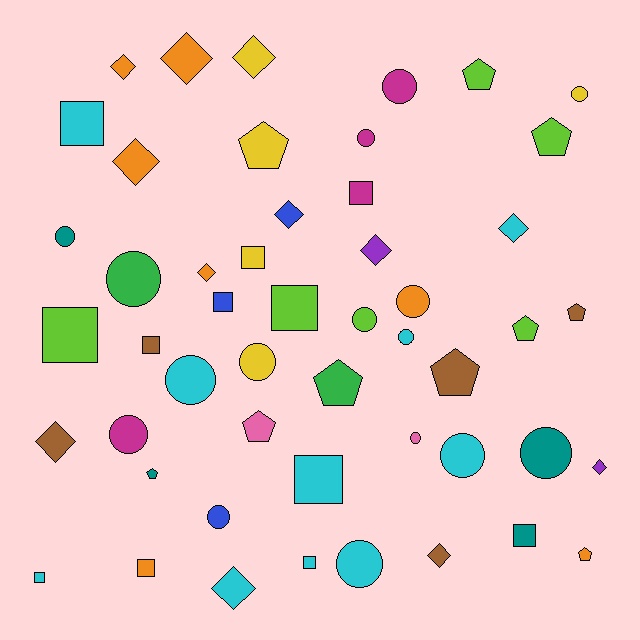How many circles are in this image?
There are 16 circles.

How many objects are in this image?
There are 50 objects.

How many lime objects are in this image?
There are 6 lime objects.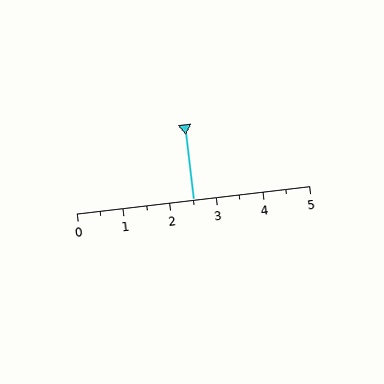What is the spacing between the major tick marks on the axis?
The major ticks are spaced 1 apart.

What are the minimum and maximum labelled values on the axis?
The axis runs from 0 to 5.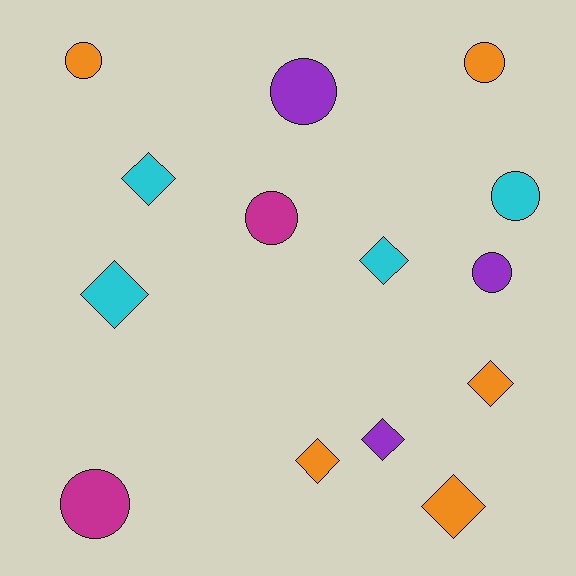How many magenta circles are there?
There are 2 magenta circles.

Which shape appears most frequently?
Circle, with 7 objects.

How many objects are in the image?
There are 14 objects.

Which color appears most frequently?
Orange, with 5 objects.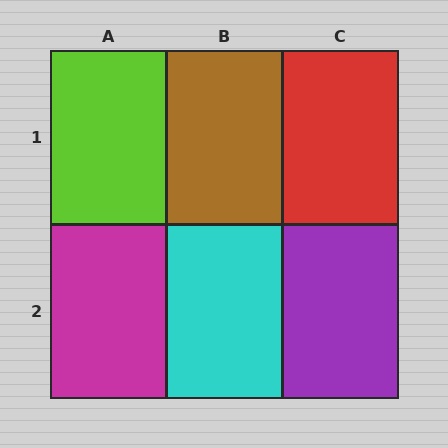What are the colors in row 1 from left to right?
Lime, brown, red.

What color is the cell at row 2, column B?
Cyan.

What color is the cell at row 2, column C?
Purple.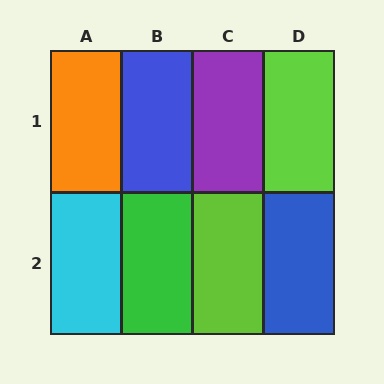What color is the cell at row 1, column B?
Blue.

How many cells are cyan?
1 cell is cyan.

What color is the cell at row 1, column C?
Purple.